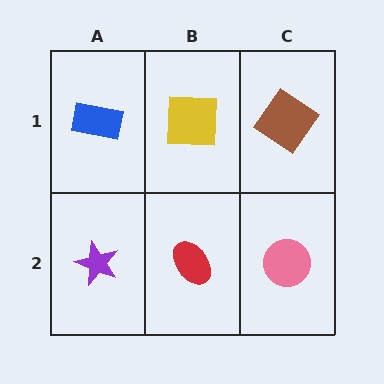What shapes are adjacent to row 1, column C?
A pink circle (row 2, column C), a yellow square (row 1, column B).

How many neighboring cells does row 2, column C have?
2.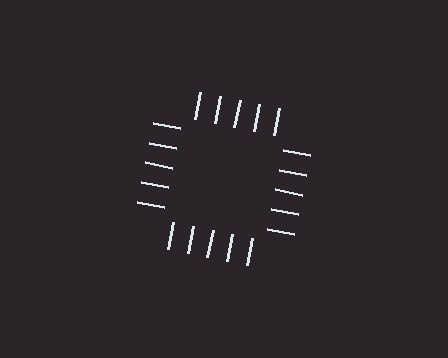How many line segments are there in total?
20 — 5 along each of the 4 edges.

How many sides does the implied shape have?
4 sides — the line-ends trace a square.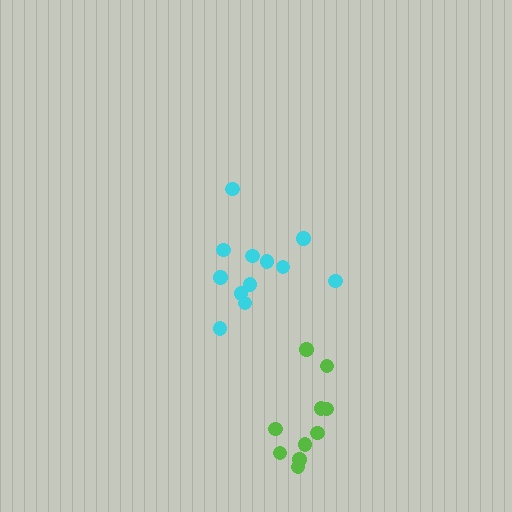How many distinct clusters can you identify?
There are 2 distinct clusters.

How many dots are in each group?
Group 1: 10 dots, Group 2: 12 dots (22 total).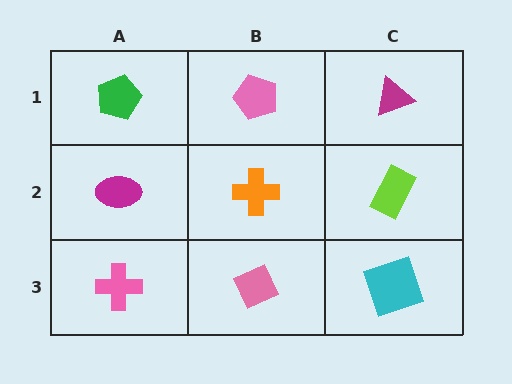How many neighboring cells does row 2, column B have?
4.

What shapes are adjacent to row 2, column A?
A green pentagon (row 1, column A), a pink cross (row 3, column A), an orange cross (row 2, column B).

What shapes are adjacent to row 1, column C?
A lime rectangle (row 2, column C), a pink pentagon (row 1, column B).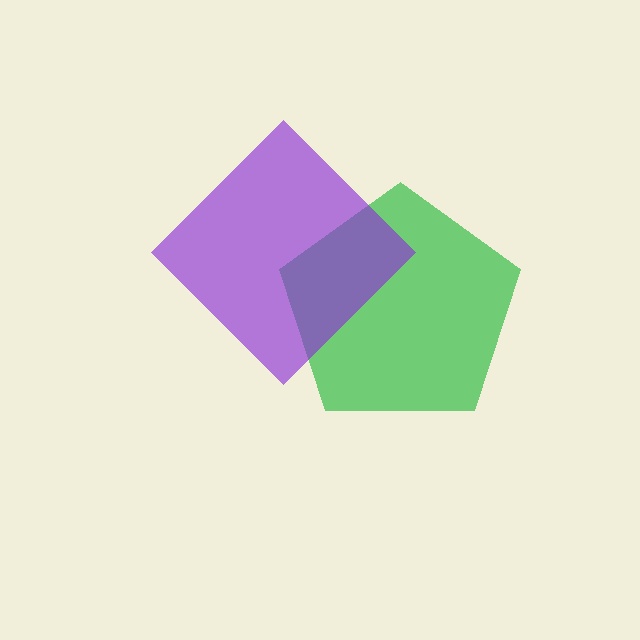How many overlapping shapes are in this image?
There are 2 overlapping shapes in the image.